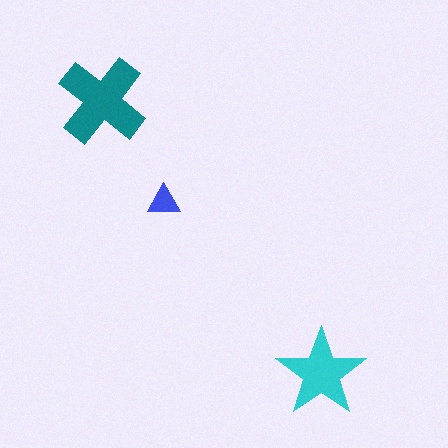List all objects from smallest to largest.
The blue triangle, the cyan star, the teal cross.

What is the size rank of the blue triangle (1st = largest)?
3rd.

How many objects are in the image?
There are 3 objects in the image.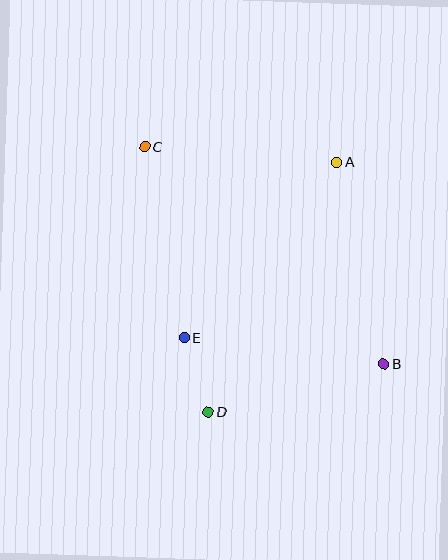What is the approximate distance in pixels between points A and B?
The distance between A and B is approximately 207 pixels.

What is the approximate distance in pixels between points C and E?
The distance between C and E is approximately 195 pixels.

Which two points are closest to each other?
Points D and E are closest to each other.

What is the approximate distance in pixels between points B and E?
The distance between B and E is approximately 201 pixels.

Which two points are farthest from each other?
Points B and C are farthest from each other.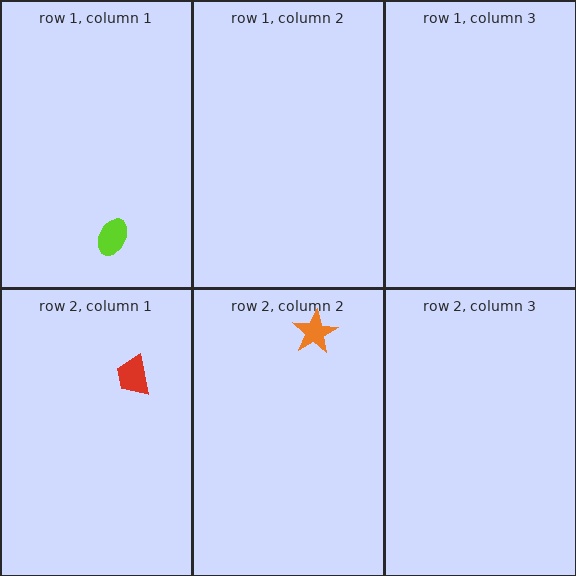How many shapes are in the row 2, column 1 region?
1.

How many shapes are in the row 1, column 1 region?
1.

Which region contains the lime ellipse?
The row 1, column 1 region.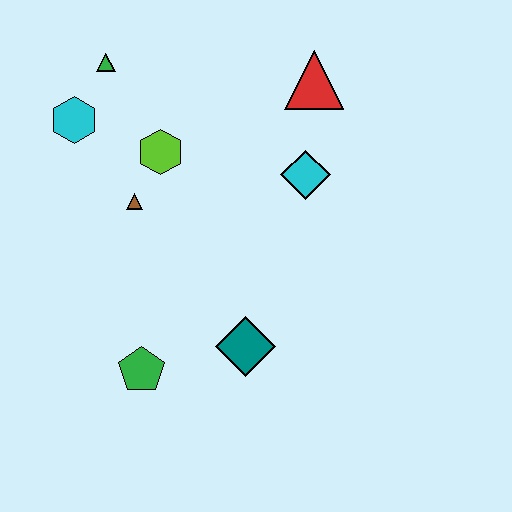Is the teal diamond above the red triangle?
No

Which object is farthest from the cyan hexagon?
The teal diamond is farthest from the cyan hexagon.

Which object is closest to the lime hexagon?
The brown triangle is closest to the lime hexagon.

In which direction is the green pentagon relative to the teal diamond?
The green pentagon is to the left of the teal diamond.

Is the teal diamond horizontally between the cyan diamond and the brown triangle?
Yes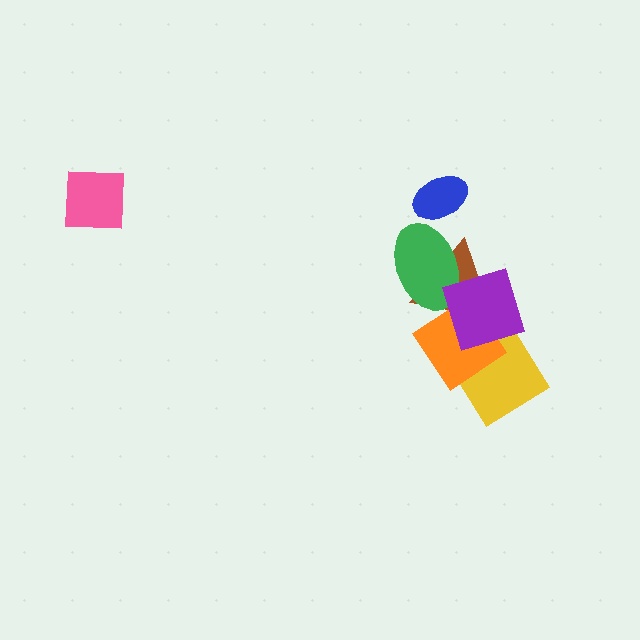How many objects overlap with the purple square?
2 objects overlap with the purple square.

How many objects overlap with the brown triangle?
3 objects overlap with the brown triangle.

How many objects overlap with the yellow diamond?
1 object overlaps with the yellow diamond.